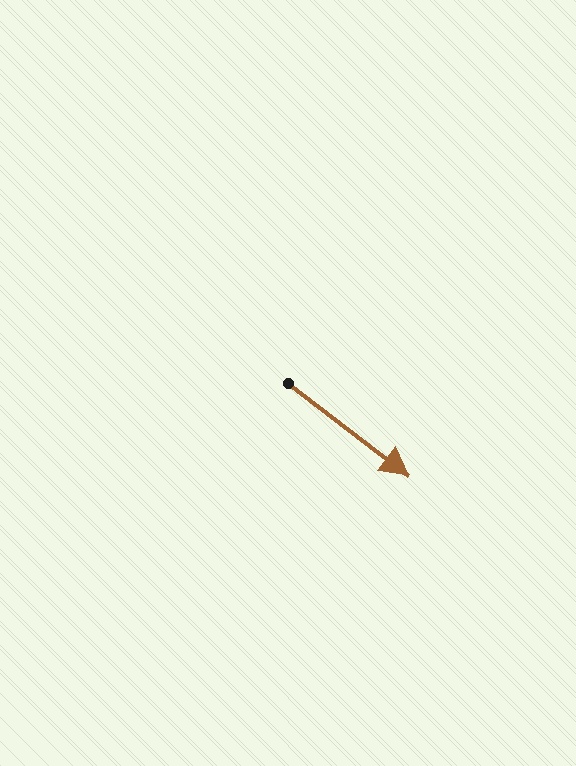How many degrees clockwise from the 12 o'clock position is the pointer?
Approximately 128 degrees.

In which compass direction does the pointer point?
Southeast.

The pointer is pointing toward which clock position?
Roughly 4 o'clock.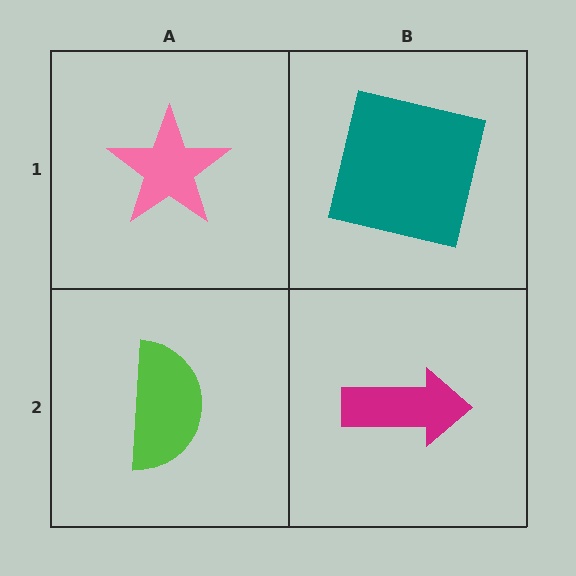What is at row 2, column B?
A magenta arrow.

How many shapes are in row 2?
2 shapes.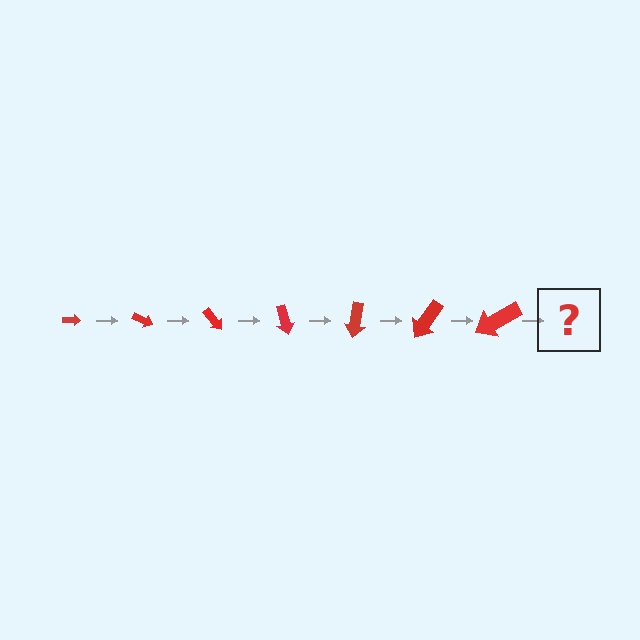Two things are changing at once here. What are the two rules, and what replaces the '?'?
The two rules are that the arrow grows larger each step and it rotates 25 degrees each step. The '?' should be an arrow, larger than the previous one and rotated 175 degrees from the start.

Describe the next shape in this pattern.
It should be an arrow, larger than the previous one and rotated 175 degrees from the start.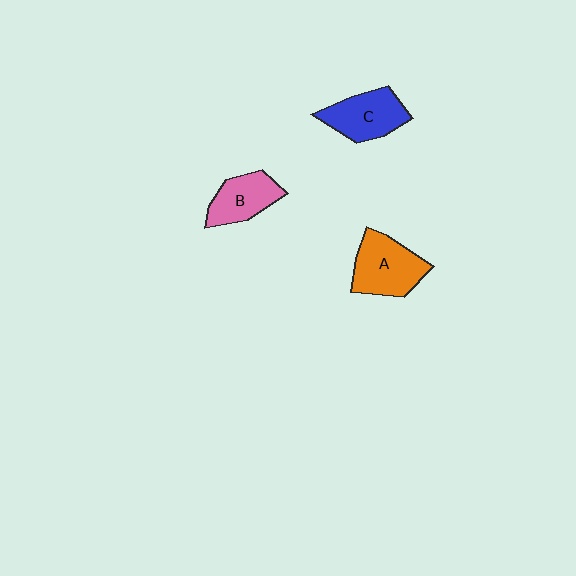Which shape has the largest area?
Shape A (orange).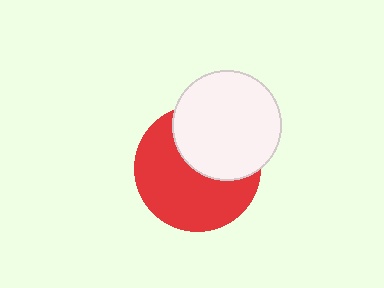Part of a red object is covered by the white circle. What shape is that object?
It is a circle.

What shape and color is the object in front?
The object in front is a white circle.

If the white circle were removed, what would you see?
You would see the complete red circle.